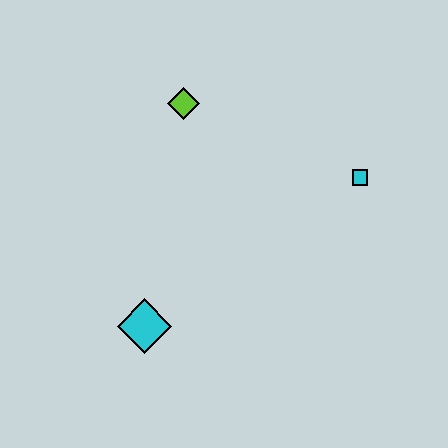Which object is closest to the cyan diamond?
The lime diamond is closest to the cyan diamond.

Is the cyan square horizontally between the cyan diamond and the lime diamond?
No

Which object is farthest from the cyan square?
The cyan diamond is farthest from the cyan square.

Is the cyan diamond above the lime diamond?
No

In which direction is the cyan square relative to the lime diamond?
The cyan square is to the right of the lime diamond.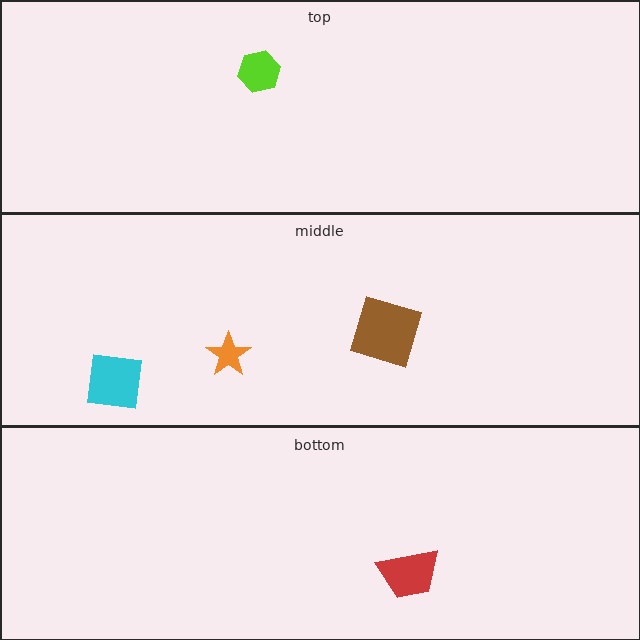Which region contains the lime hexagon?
The top region.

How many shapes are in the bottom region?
1.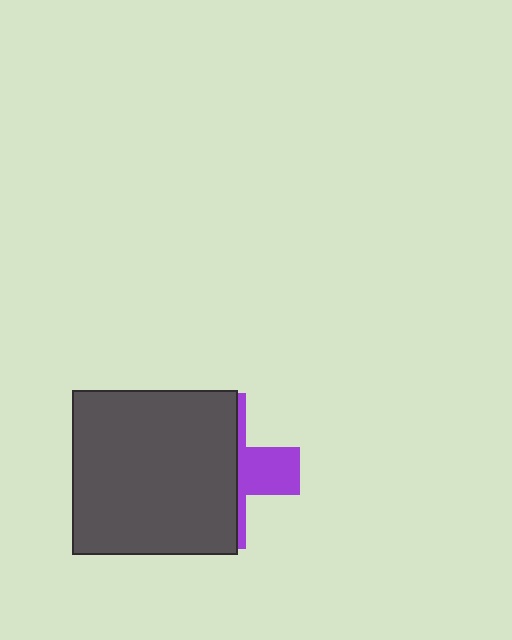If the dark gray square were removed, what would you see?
You would see the complete purple cross.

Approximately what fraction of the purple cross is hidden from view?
Roughly 69% of the purple cross is hidden behind the dark gray square.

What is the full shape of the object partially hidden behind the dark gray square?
The partially hidden object is a purple cross.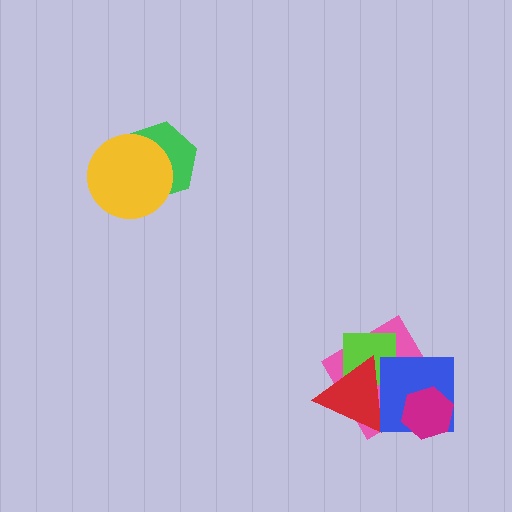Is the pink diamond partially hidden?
Yes, it is partially covered by another shape.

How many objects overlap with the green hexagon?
1 object overlaps with the green hexagon.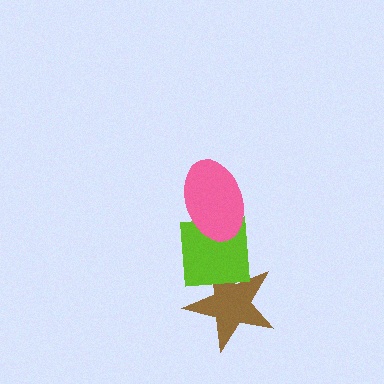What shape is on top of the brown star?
The lime square is on top of the brown star.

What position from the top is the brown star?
The brown star is 3rd from the top.